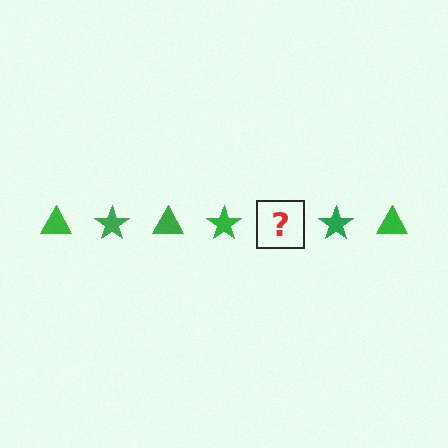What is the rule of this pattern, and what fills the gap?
The rule is that the pattern cycles through triangle, star shapes in green. The gap should be filled with a green triangle.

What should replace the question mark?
The question mark should be replaced with a green triangle.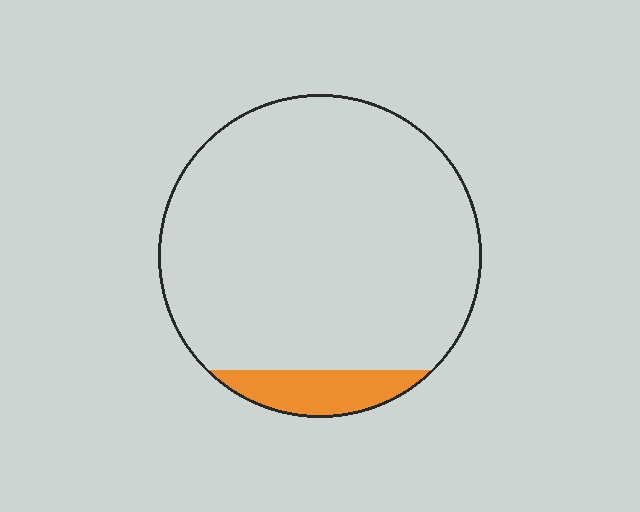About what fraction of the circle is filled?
About one tenth (1/10).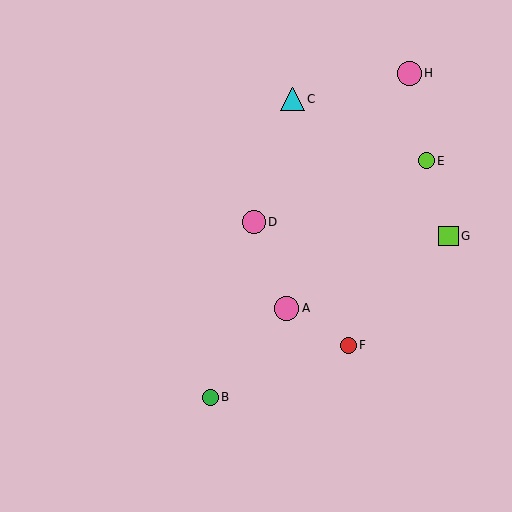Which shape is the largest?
The pink circle (labeled A) is the largest.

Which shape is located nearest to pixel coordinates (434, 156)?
The lime circle (labeled E) at (426, 161) is nearest to that location.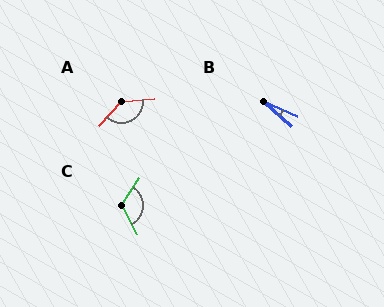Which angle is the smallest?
B, at approximately 17 degrees.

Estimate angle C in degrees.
Approximately 118 degrees.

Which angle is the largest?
A, at approximately 139 degrees.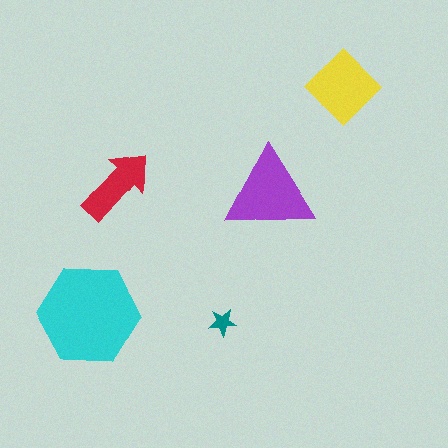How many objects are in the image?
There are 5 objects in the image.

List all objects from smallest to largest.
The teal star, the red arrow, the yellow diamond, the purple triangle, the cyan hexagon.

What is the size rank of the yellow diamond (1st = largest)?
3rd.